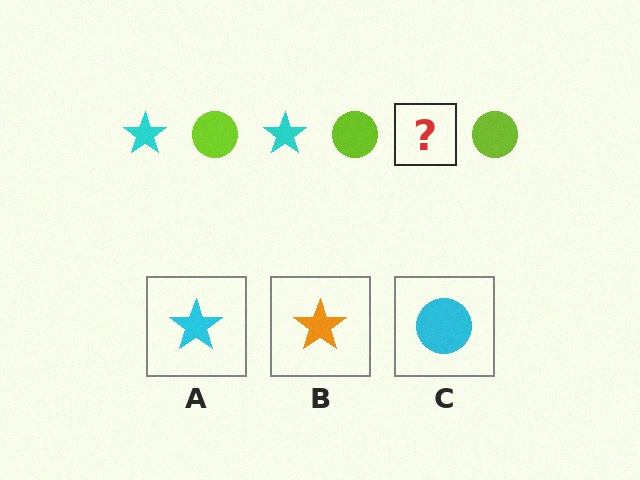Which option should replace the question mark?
Option A.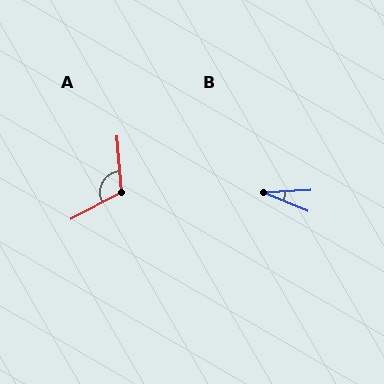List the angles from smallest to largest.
B (26°), A (112°).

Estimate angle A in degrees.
Approximately 112 degrees.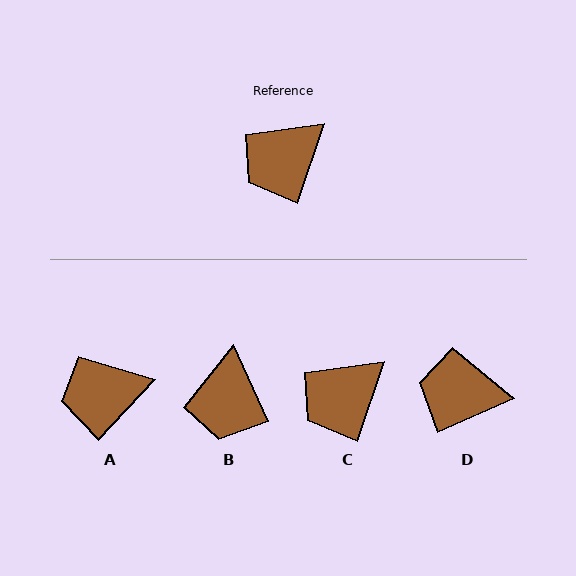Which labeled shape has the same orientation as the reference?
C.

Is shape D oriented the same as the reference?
No, it is off by about 47 degrees.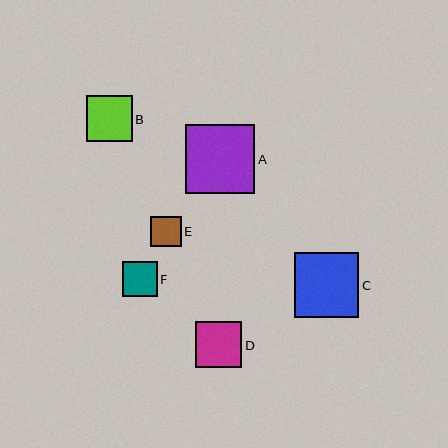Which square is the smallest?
Square E is the smallest with a size of approximately 31 pixels.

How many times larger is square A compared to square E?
Square A is approximately 2.3 times the size of square E.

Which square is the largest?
Square A is the largest with a size of approximately 69 pixels.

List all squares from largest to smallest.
From largest to smallest: A, C, D, B, F, E.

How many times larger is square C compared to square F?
Square C is approximately 1.9 times the size of square F.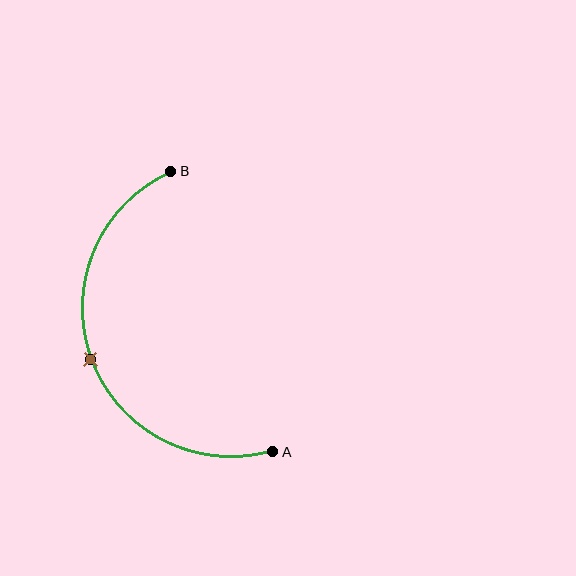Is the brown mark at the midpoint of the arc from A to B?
Yes. The brown mark lies on the arc at equal arc-length from both A and B — it is the arc midpoint.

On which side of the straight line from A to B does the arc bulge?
The arc bulges to the left of the straight line connecting A and B.